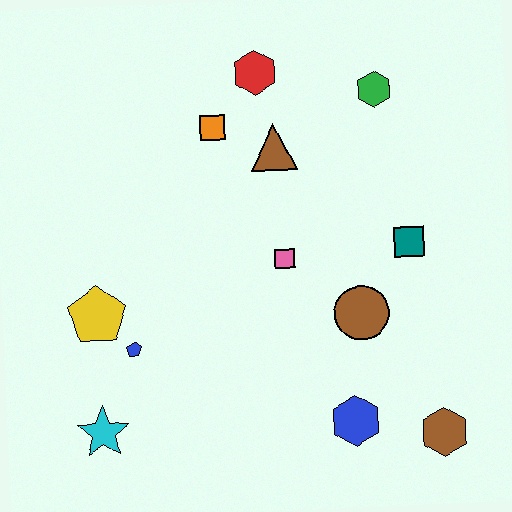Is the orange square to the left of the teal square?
Yes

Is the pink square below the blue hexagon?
No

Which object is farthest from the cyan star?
The green hexagon is farthest from the cyan star.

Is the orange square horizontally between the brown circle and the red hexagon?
No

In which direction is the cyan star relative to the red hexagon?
The cyan star is below the red hexagon.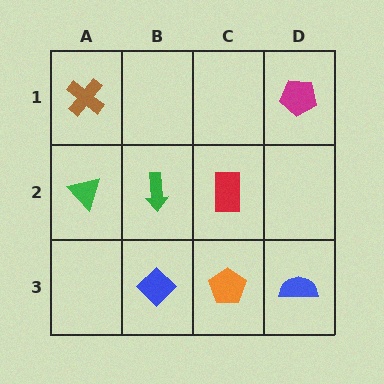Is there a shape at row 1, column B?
No, that cell is empty.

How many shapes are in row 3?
3 shapes.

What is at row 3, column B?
A blue diamond.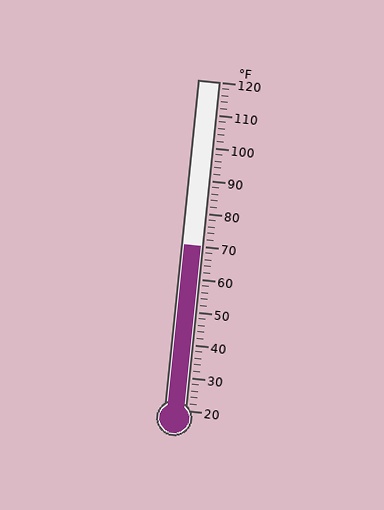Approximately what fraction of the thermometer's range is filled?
The thermometer is filled to approximately 50% of its range.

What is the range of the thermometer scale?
The thermometer scale ranges from 20°F to 120°F.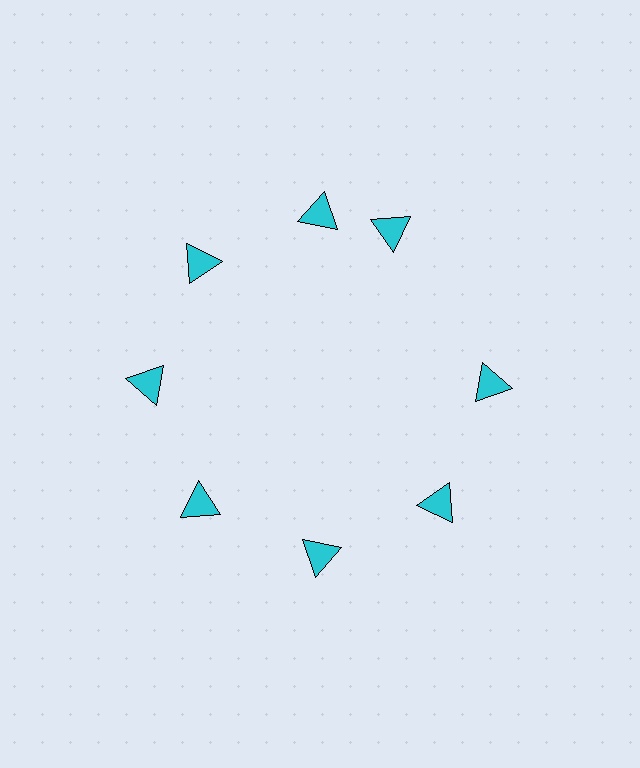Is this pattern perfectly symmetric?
No. The 8 cyan triangles are arranged in a ring, but one element near the 2 o'clock position is rotated out of alignment along the ring, breaking the 8-fold rotational symmetry.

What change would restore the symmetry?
The symmetry would be restored by rotating it back into even spacing with its neighbors so that all 8 triangles sit at equal angles and equal distance from the center.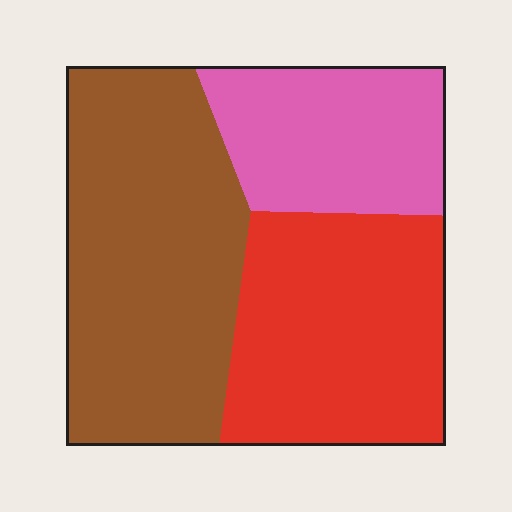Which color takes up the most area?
Brown, at roughly 45%.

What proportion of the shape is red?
Red covers roughly 35% of the shape.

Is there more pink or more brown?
Brown.